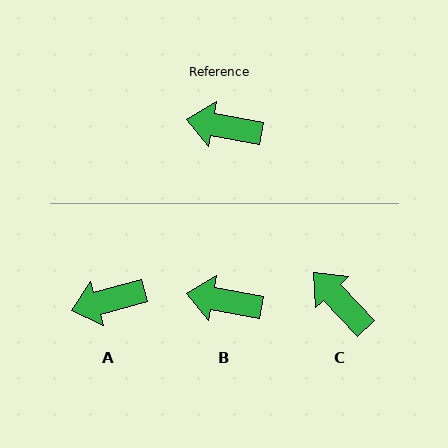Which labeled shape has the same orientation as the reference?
B.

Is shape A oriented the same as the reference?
No, it is off by about 26 degrees.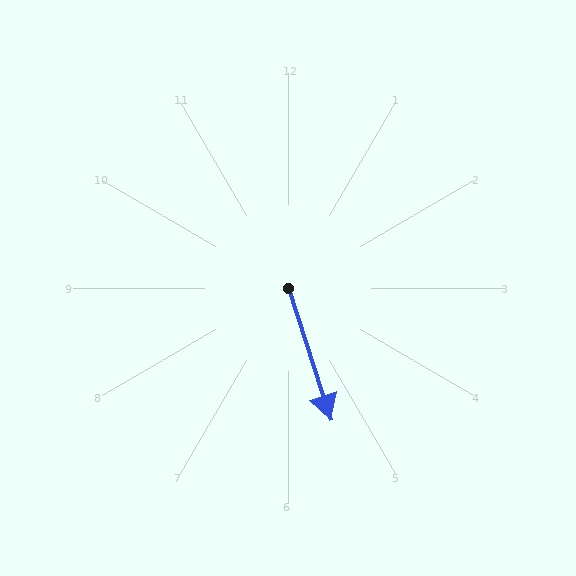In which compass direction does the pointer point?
South.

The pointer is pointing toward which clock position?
Roughly 5 o'clock.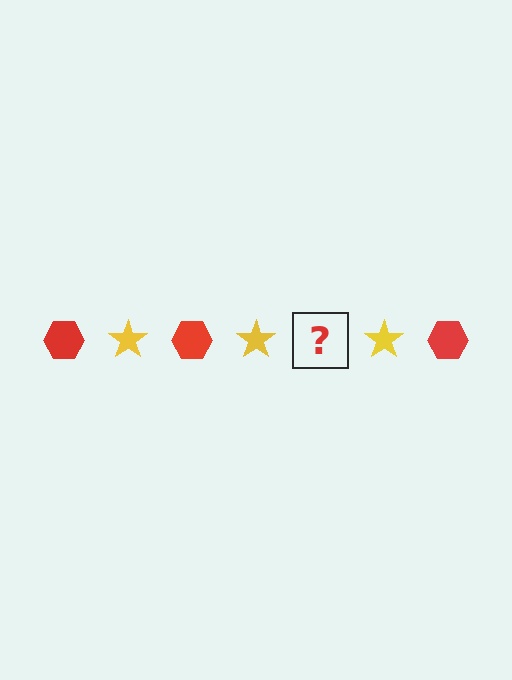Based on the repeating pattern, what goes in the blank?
The blank should be a red hexagon.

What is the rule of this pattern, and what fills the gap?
The rule is that the pattern alternates between red hexagon and yellow star. The gap should be filled with a red hexagon.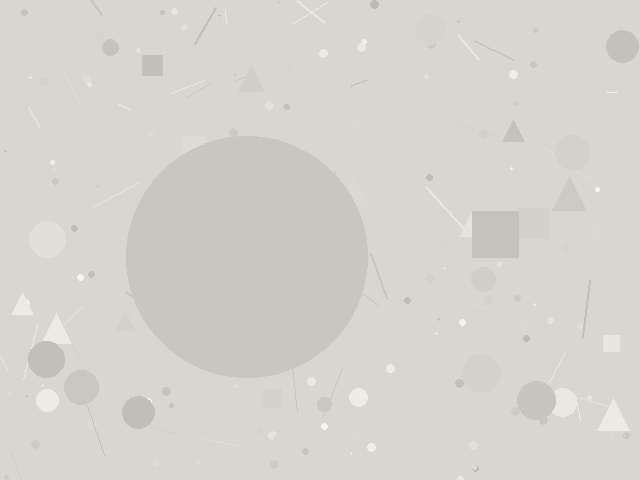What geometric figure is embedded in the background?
A circle is embedded in the background.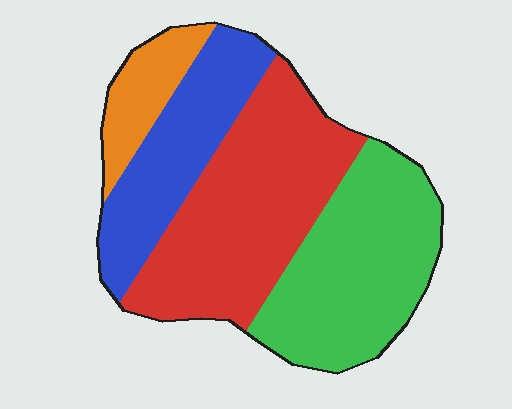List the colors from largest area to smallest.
From largest to smallest: red, green, blue, orange.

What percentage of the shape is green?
Green covers 32% of the shape.